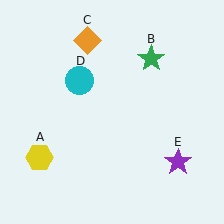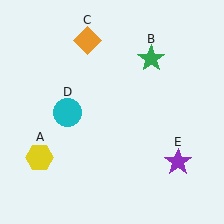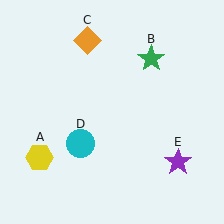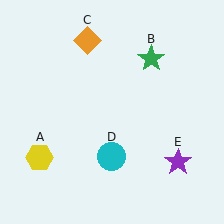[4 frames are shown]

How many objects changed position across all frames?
1 object changed position: cyan circle (object D).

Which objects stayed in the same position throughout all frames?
Yellow hexagon (object A) and green star (object B) and orange diamond (object C) and purple star (object E) remained stationary.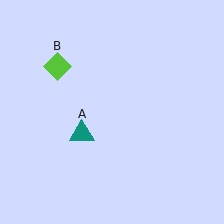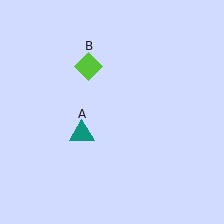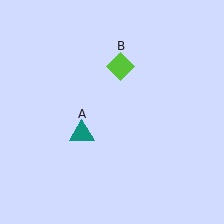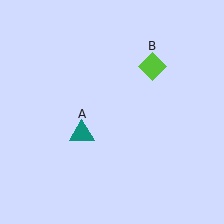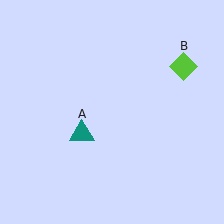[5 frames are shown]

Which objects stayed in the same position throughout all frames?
Teal triangle (object A) remained stationary.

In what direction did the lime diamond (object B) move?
The lime diamond (object B) moved right.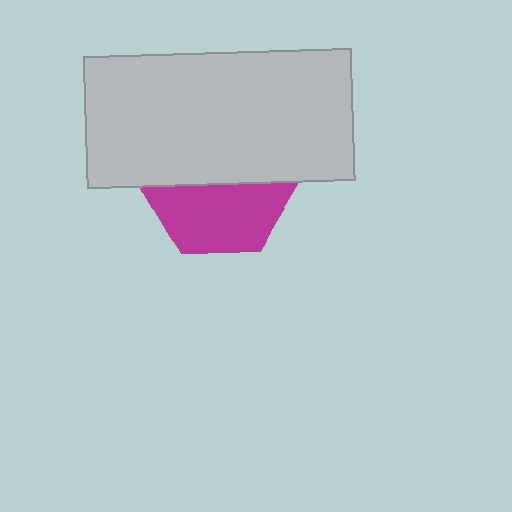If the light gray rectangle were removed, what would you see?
You would see the complete magenta hexagon.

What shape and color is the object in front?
The object in front is a light gray rectangle.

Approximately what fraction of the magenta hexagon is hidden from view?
Roughly 51% of the magenta hexagon is hidden behind the light gray rectangle.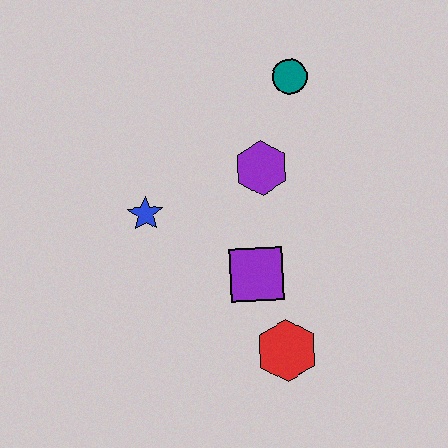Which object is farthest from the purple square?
The teal circle is farthest from the purple square.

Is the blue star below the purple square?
No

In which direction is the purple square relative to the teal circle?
The purple square is below the teal circle.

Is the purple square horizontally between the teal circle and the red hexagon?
No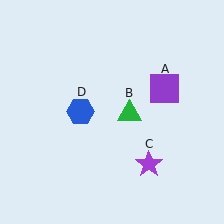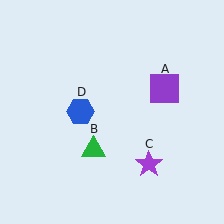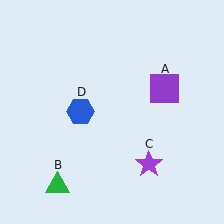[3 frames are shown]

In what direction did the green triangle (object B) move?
The green triangle (object B) moved down and to the left.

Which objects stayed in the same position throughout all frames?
Purple square (object A) and purple star (object C) and blue hexagon (object D) remained stationary.